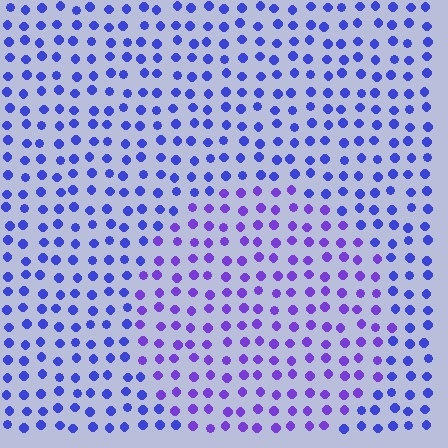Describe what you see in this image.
The image is filled with small blue elements in a uniform arrangement. A circle-shaped region is visible where the elements are tinted to a slightly different hue, forming a subtle color boundary.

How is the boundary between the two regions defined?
The boundary is defined purely by a slight shift in hue (about 28 degrees). Spacing, size, and orientation are identical on both sides.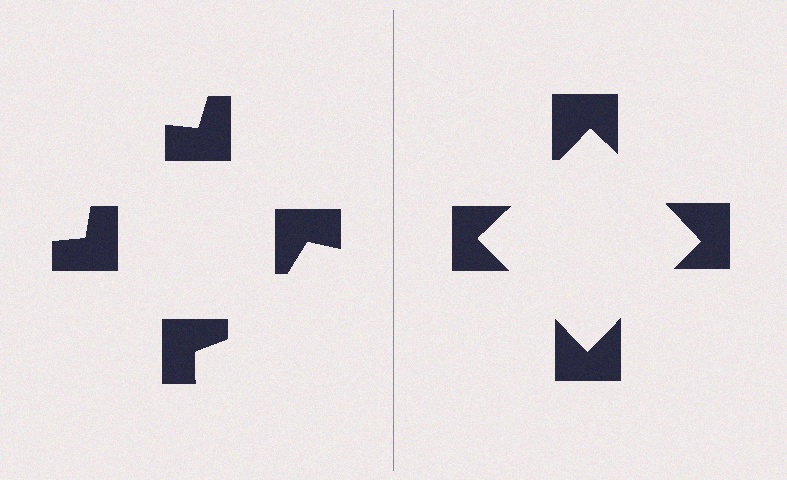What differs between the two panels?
The notched squares are positioned identically on both sides; only the wedge orientations differ. On the right they align to a square; on the left they are misaligned.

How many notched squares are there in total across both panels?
8 — 4 on each side.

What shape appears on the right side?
An illusory square.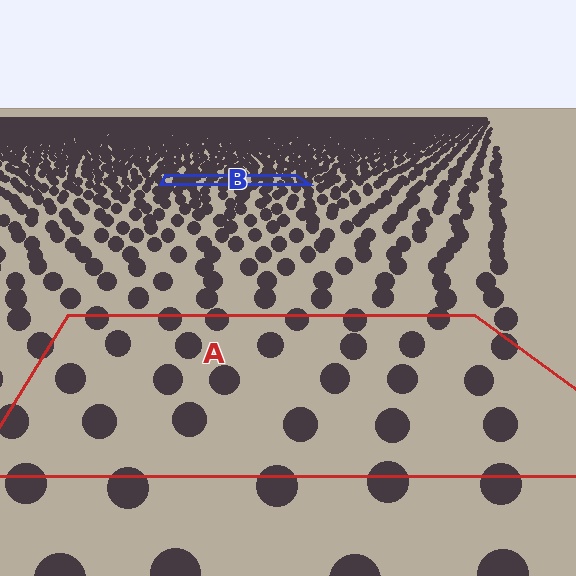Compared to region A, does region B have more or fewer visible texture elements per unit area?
Region B has more texture elements per unit area — they are packed more densely because it is farther away.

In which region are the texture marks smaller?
The texture marks are smaller in region B, because it is farther away.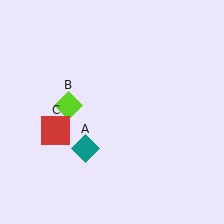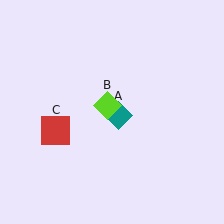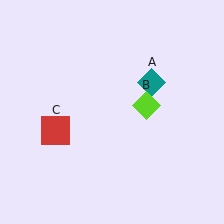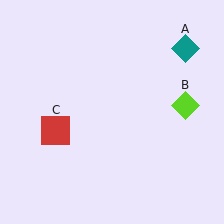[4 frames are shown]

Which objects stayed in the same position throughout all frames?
Red square (object C) remained stationary.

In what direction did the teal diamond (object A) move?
The teal diamond (object A) moved up and to the right.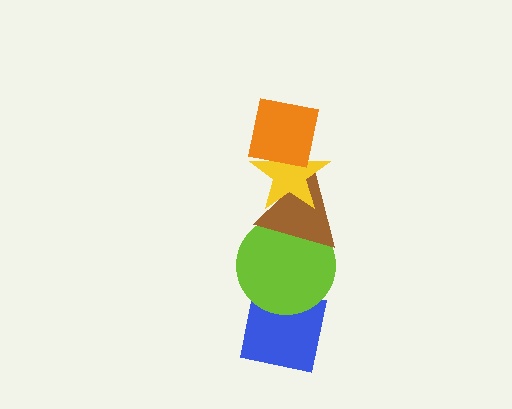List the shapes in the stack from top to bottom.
From top to bottom: the orange square, the yellow star, the brown triangle, the lime circle, the blue square.